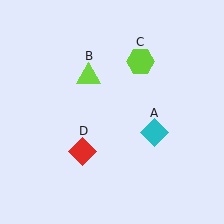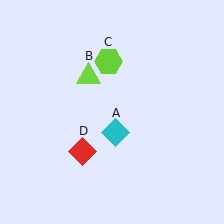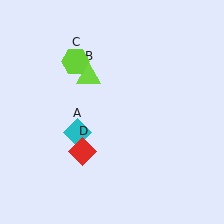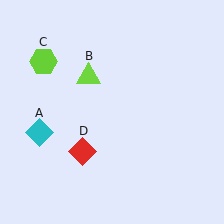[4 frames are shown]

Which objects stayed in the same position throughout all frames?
Lime triangle (object B) and red diamond (object D) remained stationary.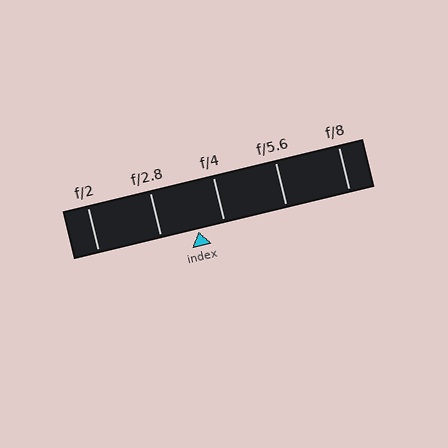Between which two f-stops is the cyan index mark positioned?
The index mark is between f/2.8 and f/4.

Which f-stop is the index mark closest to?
The index mark is closest to f/4.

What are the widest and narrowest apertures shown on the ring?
The widest aperture shown is f/2 and the narrowest is f/8.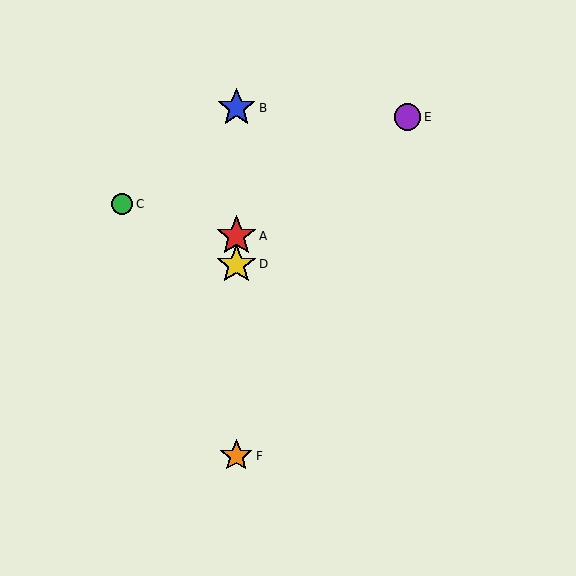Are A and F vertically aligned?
Yes, both are at x≈236.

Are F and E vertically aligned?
No, F is at x≈236 and E is at x≈407.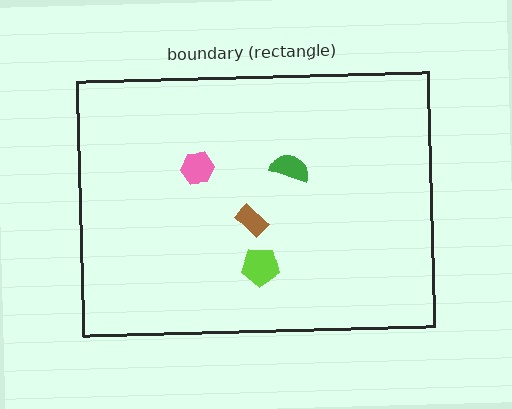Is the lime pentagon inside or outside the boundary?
Inside.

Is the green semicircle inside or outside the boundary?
Inside.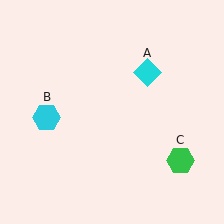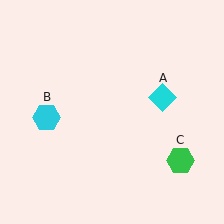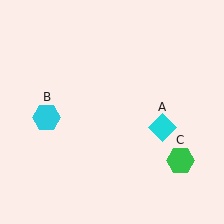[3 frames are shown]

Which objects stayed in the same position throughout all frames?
Cyan hexagon (object B) and green hexagon (object C) remained stationary.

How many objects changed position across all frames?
1 object changed position: cyan diamond (object A).